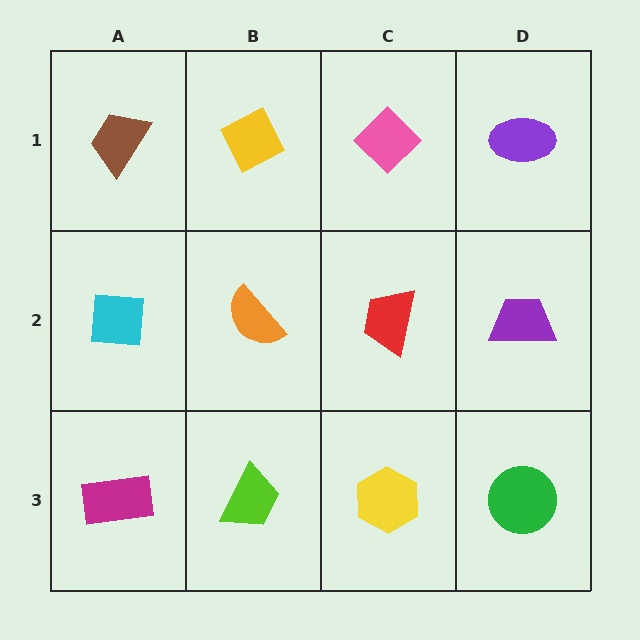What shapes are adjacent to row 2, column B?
A yellow diamond (row 1, column B), a lime trapezoid (row 3, column B), a cyan square (row 2, column A), a red trapezoid (row 2, column C).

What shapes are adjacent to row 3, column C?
A red trapezoid (row 2, column C), a lime trapezoid (row 3, column B), a green circle (row 3, column D).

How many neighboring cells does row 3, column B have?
3.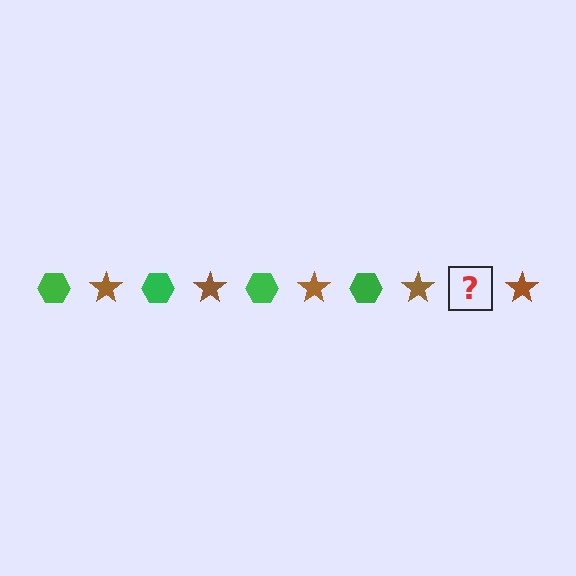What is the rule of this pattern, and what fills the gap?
The rule is that the pattern alternates between green hexagon and brown star. The gap should be filled with a green hexagon.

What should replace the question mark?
The question mark should be replaced with a green hexagon.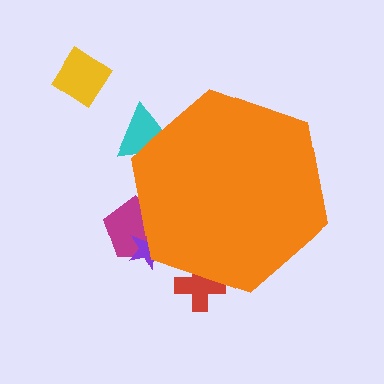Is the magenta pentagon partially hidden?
Yes, the magenta pentagon is partially hidden behind the orange hexagon.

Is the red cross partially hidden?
Yes, the red cross is partially hidden behind the orange hexagon.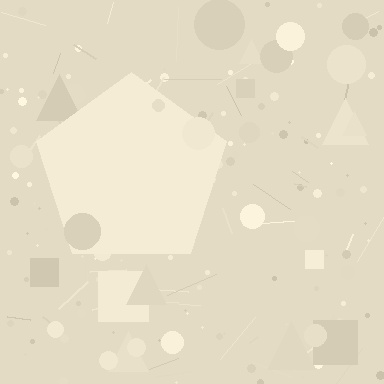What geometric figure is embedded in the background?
A pentagon is embedded in the background.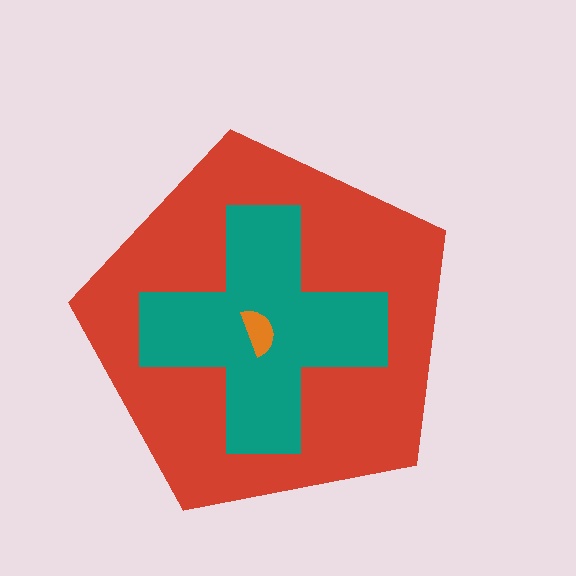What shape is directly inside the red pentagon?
The teal cross.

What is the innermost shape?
The orange semicircle.